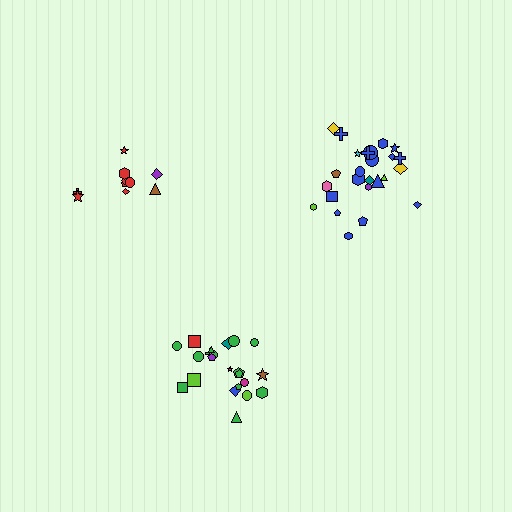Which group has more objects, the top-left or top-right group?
The top-right group.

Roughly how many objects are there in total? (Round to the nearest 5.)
Roughly 55 objects in total.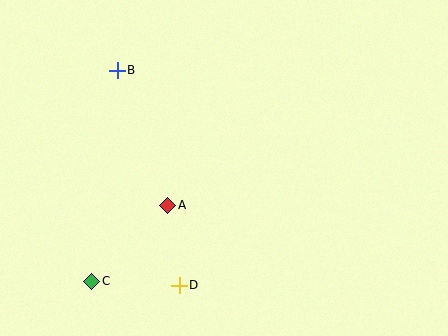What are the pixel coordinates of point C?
Point C is at (92, 281).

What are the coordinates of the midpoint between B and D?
The midpoint between B and D is at (148, 178).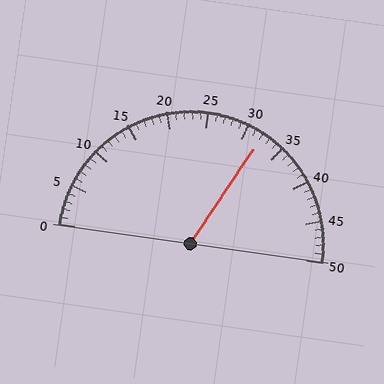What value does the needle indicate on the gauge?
The needle indicates approximately 32.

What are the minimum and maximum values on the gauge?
The gauge ranges from 0 to 50.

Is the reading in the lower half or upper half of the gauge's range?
The reading is in the upper half of the range (0 to 50).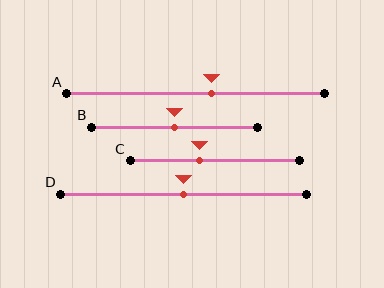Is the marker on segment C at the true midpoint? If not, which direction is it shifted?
No, the marker on segment C is shifted to the left by about 9% of the segment length.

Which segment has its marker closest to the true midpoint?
Segment B has its marker closest to the true midpoint.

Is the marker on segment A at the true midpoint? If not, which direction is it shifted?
No, the marker on segment A is shifted to the right by about 6% of the segment length.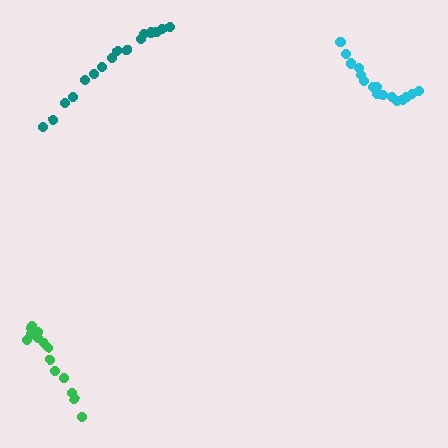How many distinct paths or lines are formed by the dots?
There are 3 distinct paths.